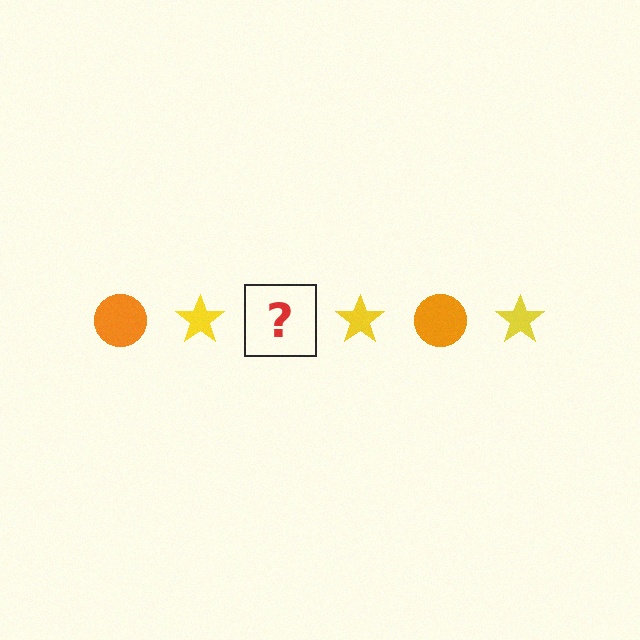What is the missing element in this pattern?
The missing element is an orange circle.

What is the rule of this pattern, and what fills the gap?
The rule is that the pattern alternates between orange circle and yellow star. The gap should be filled with an orange circle.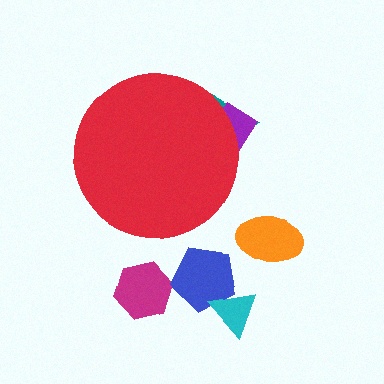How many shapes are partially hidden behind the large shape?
2 shapes are partially hidden.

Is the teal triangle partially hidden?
Yes, the teal triangle is partially hidden behind the red circle.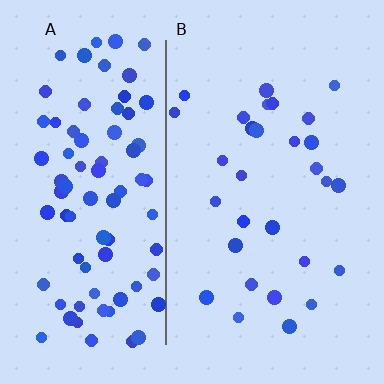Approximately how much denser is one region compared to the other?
Approximately 2.9× — region A over region B.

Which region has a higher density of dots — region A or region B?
A (the left).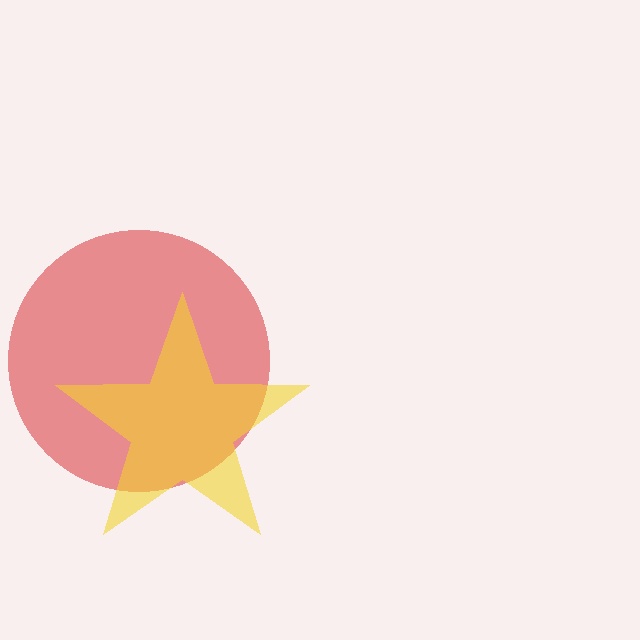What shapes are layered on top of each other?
The layered shapes are: a red circle, a yellow star.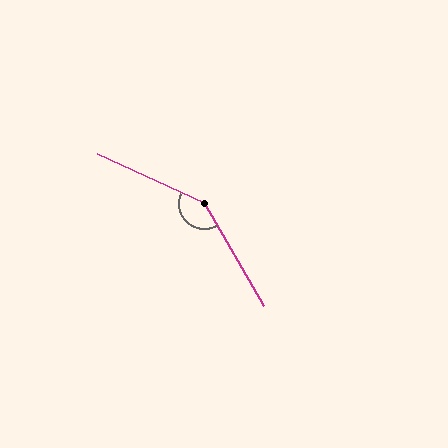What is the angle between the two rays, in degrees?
Approximately 144 degrees.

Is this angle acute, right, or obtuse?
It is obtuse.